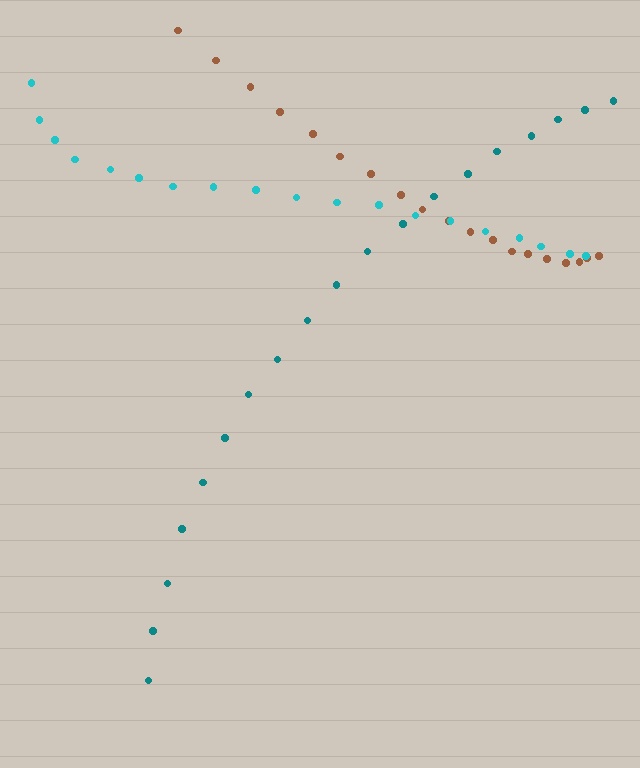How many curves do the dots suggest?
There are 3 distinct paths.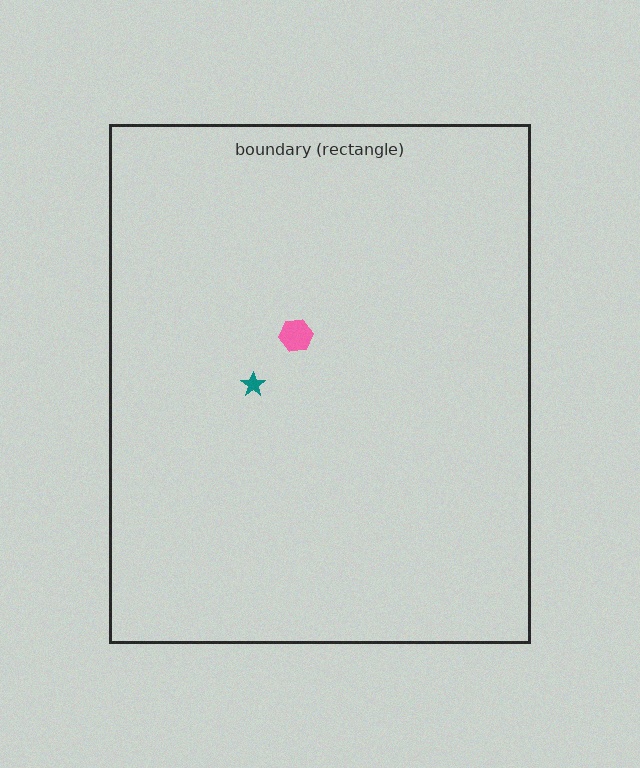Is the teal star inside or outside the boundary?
Inside.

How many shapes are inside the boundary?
2 inside, 0 outside.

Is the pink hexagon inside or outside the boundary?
Inside.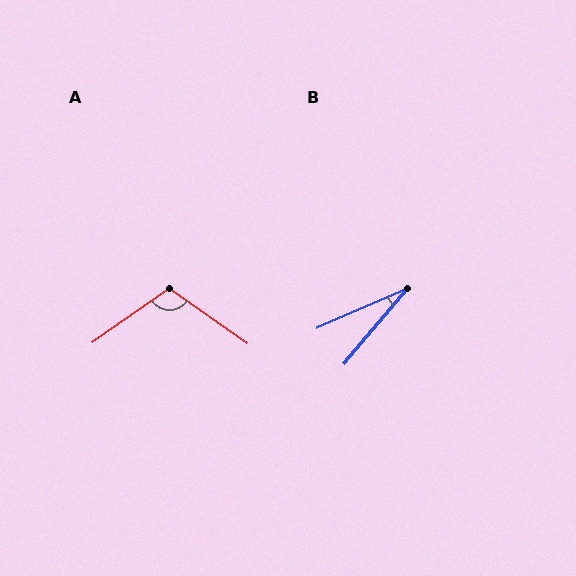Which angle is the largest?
A, at approximately 110 degrees.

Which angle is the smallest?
B, at approximately 26 degrees.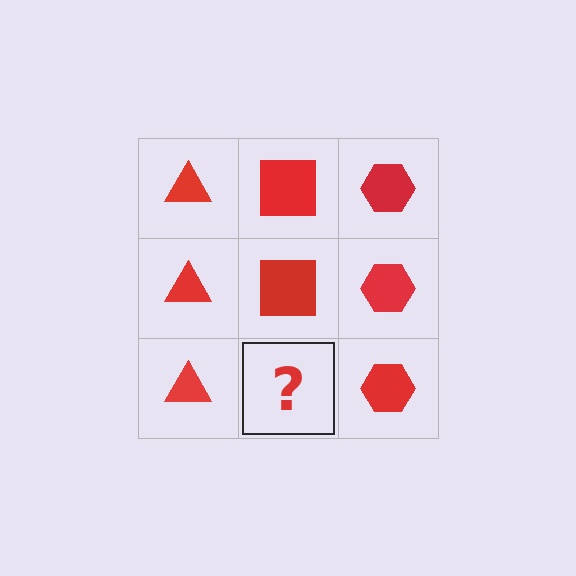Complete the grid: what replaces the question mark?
The question mark should be replaced with a red square.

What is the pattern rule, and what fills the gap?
The rule is that each column has a consistent shape. The gap should be filled with a red square.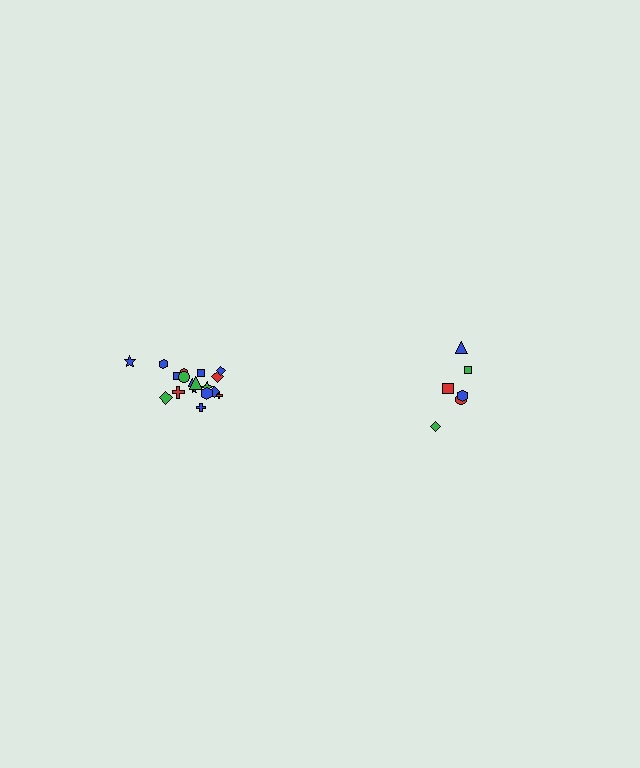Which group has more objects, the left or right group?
The left group.